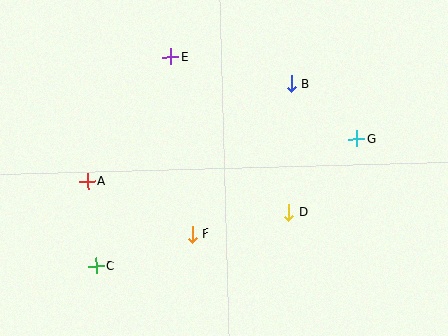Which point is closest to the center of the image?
Point F at (192, 234) is closest to the center.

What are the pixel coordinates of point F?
Point F is at (192, 234).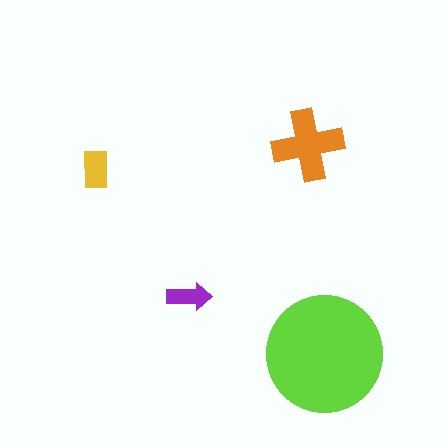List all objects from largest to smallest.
The lime circle, the orange cross, the yellow rectangle, the purple arrow.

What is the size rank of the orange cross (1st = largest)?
2nd.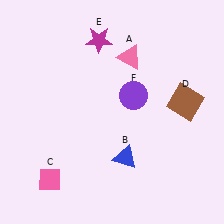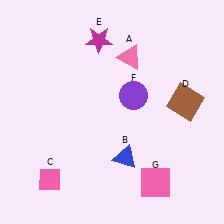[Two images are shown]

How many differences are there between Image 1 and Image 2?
There is 1 difference between the two images.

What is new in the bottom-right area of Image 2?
A pink square (G) was added in the bottom-right area of Image 2.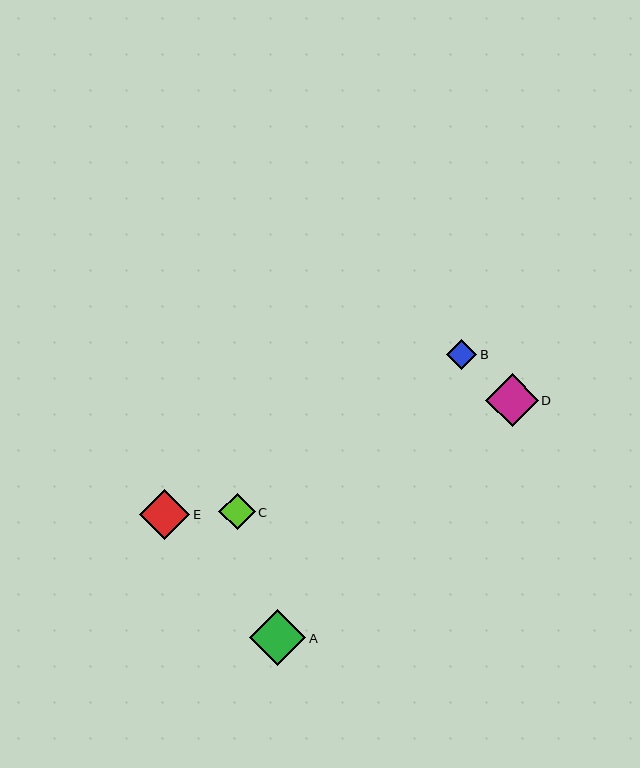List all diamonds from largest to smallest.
From largest to smallest: A, D, E, C, B.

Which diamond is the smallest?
Diamond B is the smallest with a size of approximately 30 pixels.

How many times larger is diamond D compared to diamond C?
Diamond D is approximately 1.4 times the size of diamond C.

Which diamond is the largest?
Diamond A is the largest with a size of approximately 57 pixels.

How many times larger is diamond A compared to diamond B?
Diamond A is approximately 1.9 times the size of diamond B.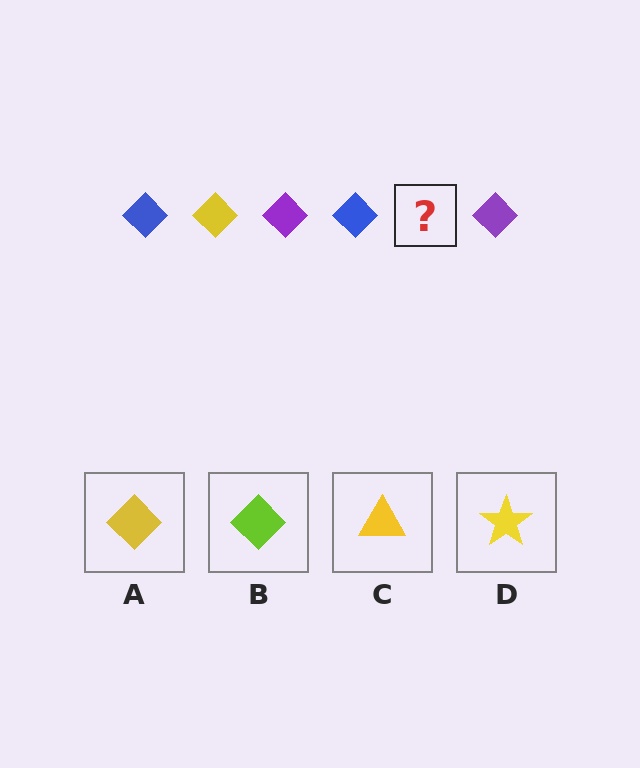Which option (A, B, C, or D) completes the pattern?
A.